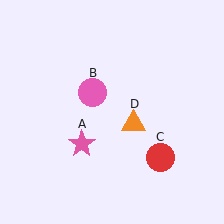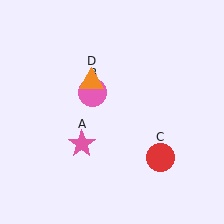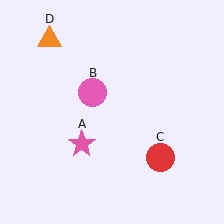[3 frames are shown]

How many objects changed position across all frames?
1 object changed position: orange triangle (object D).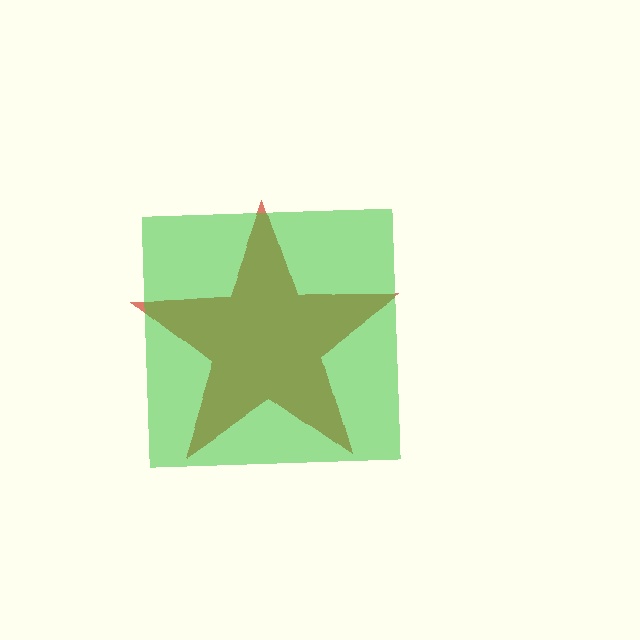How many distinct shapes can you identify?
There are 2 distinct shapes: a red star, a green square.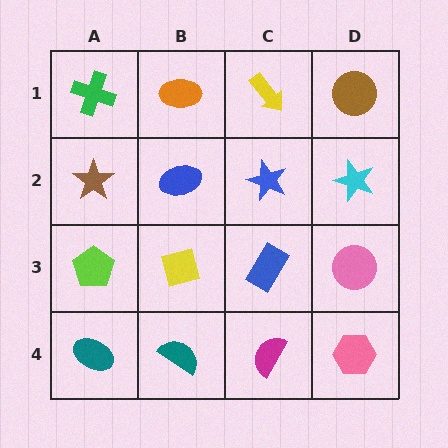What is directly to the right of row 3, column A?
A yellow square.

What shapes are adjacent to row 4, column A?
A lime pentagon (row 3, column A), a teal semicircle (row 4, column B).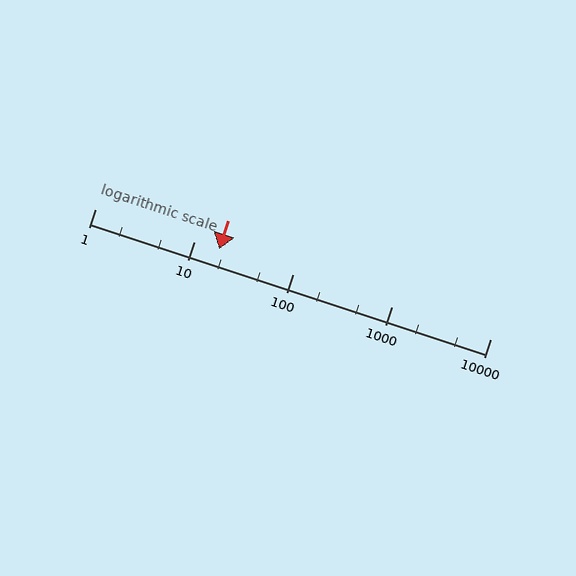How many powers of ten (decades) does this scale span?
The scale spans 4 decades, from 1 to 10000.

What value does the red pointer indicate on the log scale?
The pointer indicates approximately 18.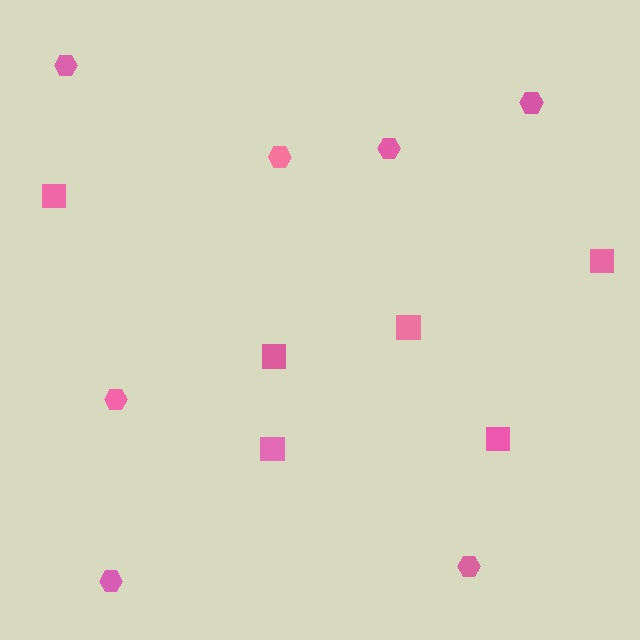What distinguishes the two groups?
There are 2 groups: one group of squares (6) and one group of hexagons (7).